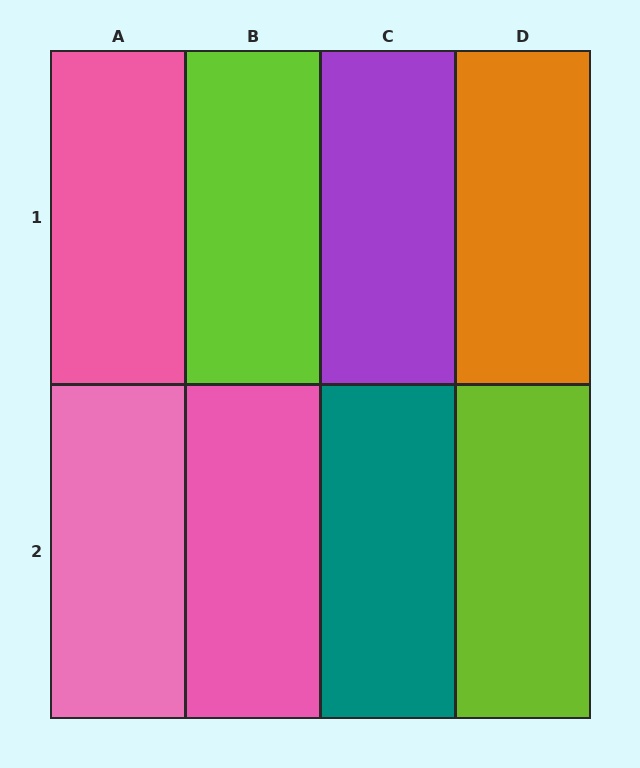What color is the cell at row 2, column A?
Pink.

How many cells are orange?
1 cell is orange.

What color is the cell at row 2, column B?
Pink.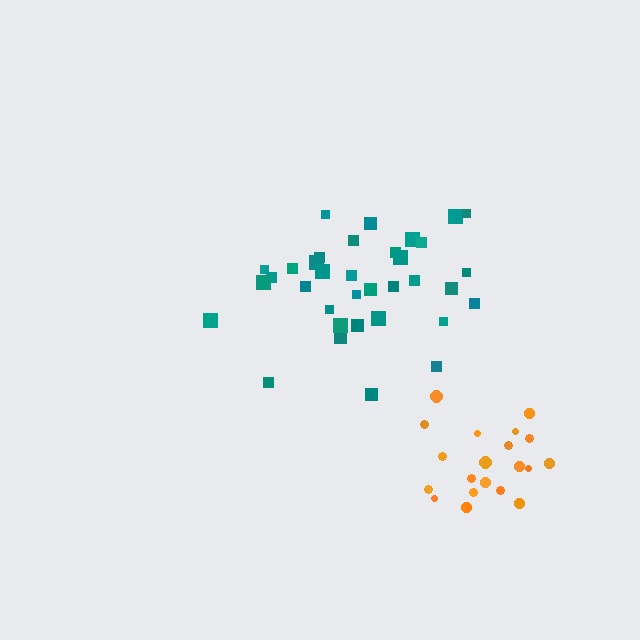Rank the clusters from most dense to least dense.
orange, teal.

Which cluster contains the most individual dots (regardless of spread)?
Teal (35).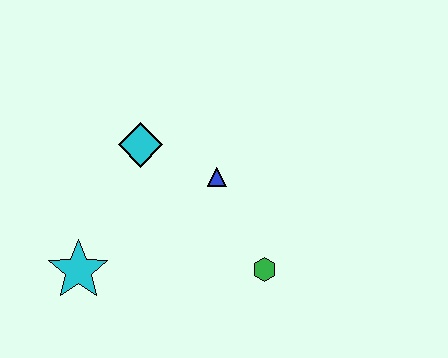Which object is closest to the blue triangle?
The cyan diamond is closest to the blue triangle.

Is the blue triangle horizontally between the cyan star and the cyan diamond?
No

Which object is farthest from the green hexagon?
The cyan star is farthest from the green hexagon.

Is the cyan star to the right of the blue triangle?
No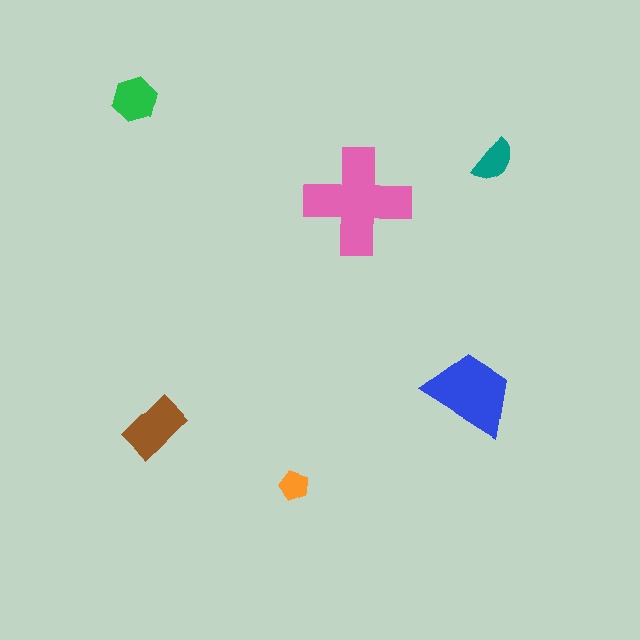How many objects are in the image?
There are 6 objects in the image.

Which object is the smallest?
The orange pentagon.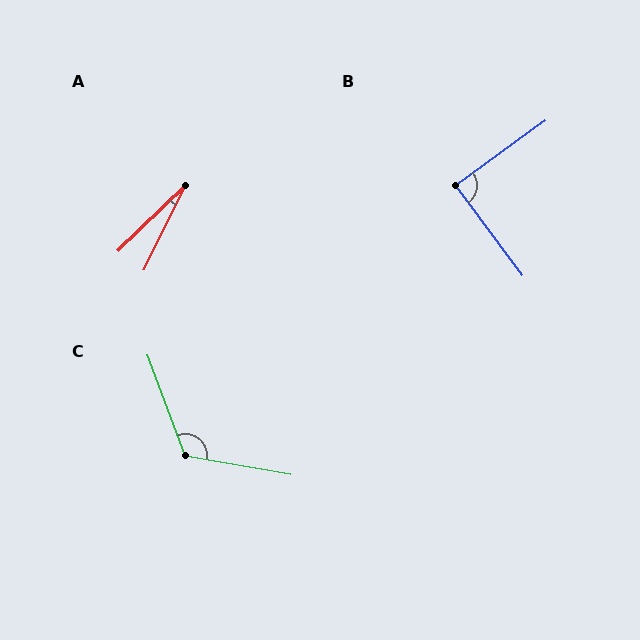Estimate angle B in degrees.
Approximately 89 degrees.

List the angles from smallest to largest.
A (19°), B (89°), C (120°).